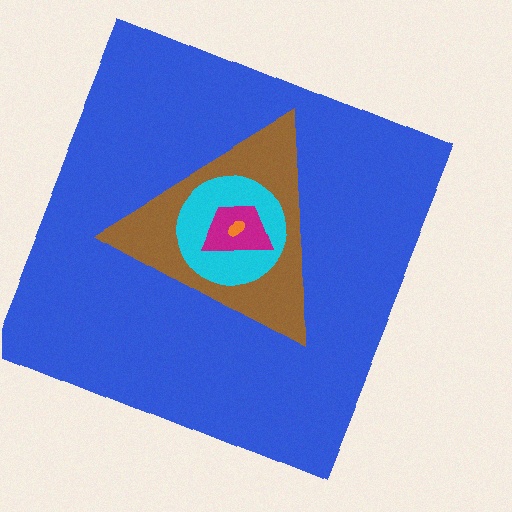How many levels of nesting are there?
5.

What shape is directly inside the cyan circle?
The magenta trapezoid.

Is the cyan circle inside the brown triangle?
Yes.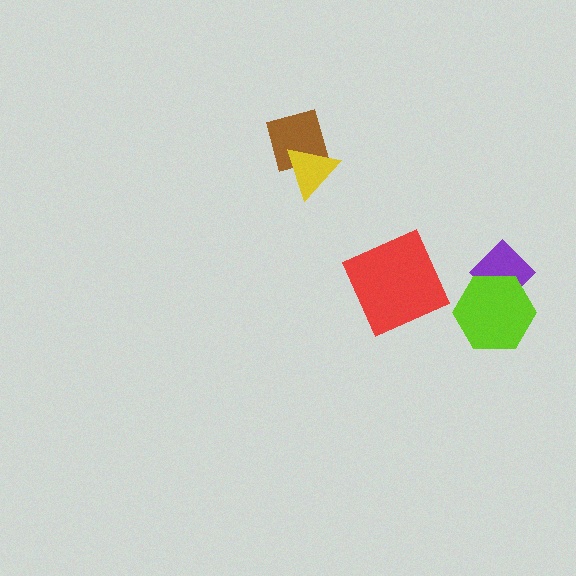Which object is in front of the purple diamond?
The lime hexagon is in front of the purple diamond.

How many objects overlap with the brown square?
1 object overlaps with the brown square.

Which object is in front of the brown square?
The yellow triangle is in front of the brown square.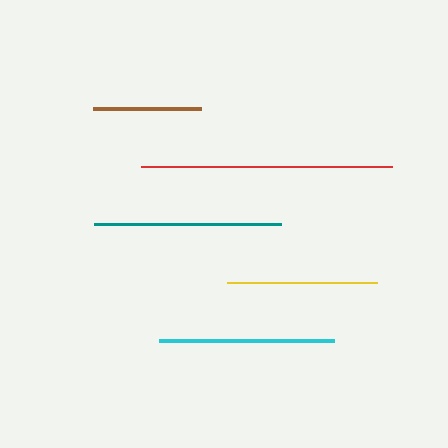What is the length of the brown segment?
The brown segment is approximately 109 pixels long.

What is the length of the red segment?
The red segment is approximately 251 pixels long.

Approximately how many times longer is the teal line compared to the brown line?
The teal line is approximately 1.7 times the length of the brown line.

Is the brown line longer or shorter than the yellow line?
The yellow line is longer than the brown line.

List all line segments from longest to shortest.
From longest to shortest: red, teal, cyan, yellow, brown.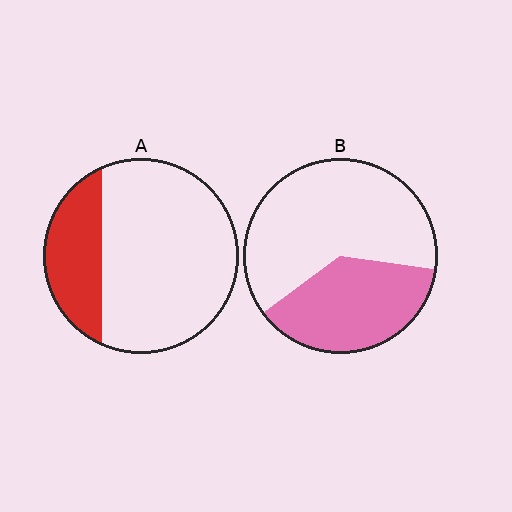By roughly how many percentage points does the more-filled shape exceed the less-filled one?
By roughly 10 percentage points (B over A).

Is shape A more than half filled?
No.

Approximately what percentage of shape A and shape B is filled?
A is approximately 25% and B is approximately 40%.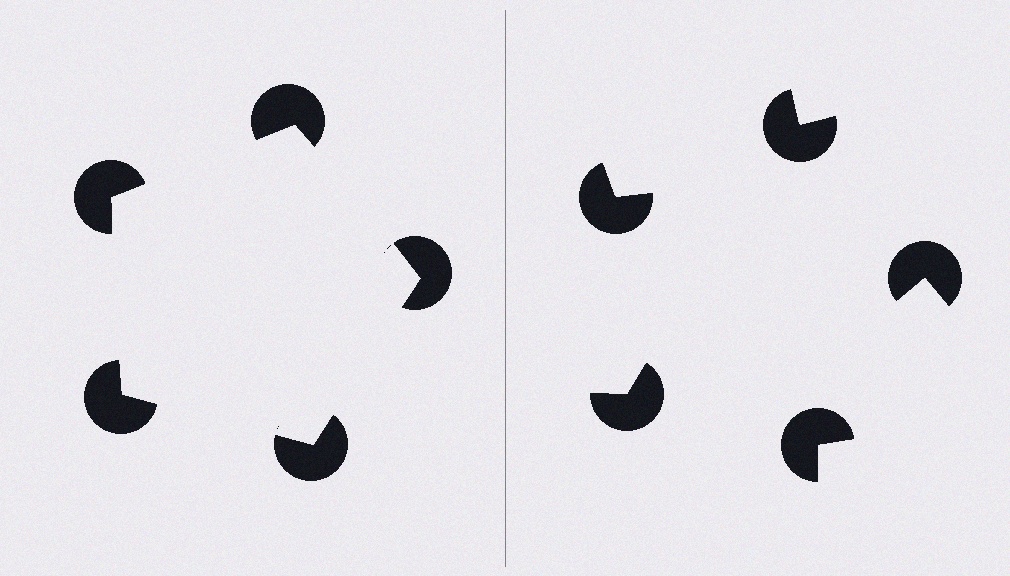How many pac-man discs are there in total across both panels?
10 — 5 on each side.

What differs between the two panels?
The pac-man discs are positioned identically on both sides; only the wedge orientations differ. On the left they align to a pentagon; on the right they are misaligned.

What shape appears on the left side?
An illusory pentagon.